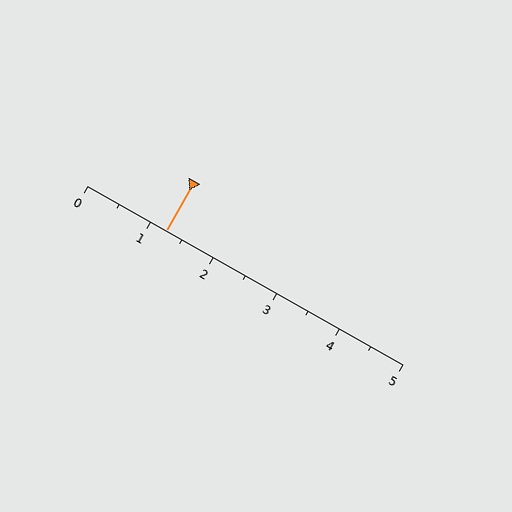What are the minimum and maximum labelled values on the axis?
The axis runs from 0 to 5.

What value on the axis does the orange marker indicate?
The marker indicates approximately 1.2.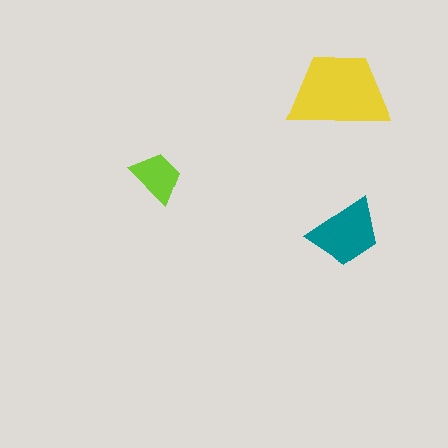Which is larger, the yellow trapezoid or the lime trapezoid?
The yellow one.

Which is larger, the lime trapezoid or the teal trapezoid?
The teal one.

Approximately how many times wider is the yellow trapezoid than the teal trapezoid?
About 1.5 times wider.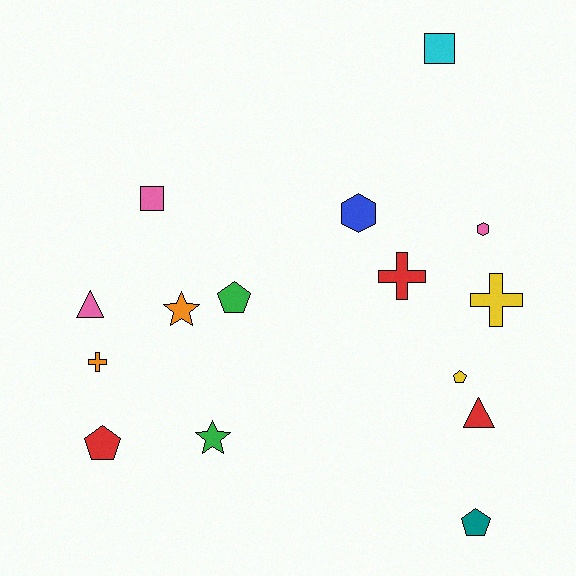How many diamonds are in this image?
There are no diamonds.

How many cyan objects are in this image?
There is 1 cyan object.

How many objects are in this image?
There are 15 objects.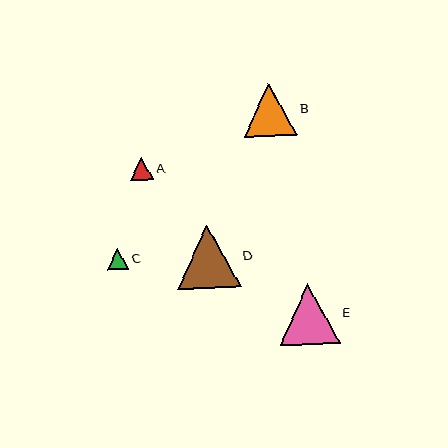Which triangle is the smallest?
Triangle C is the smallest with a size of approximately 21 pixels.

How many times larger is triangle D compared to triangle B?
Triangle D is approximately 1.2 times the size of triangle B.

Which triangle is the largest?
Triangle D is the largest with a size of approximately 64 pixels.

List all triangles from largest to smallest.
From largest to smallest: D, E, B, A, C.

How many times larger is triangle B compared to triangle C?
Triangle B is approximately 2.5 times the size of triangle C.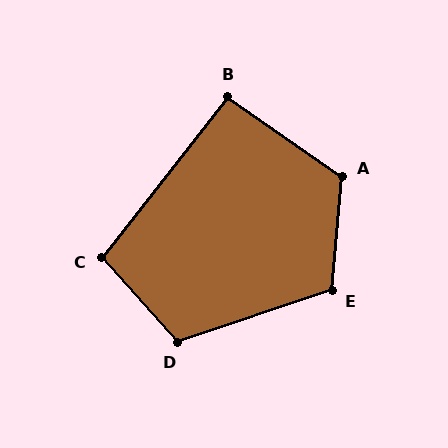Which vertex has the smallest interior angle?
B, at approximately 93 degrees.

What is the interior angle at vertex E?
Approximately 113 degrees (obtuse).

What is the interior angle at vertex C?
Approximately 100 degrees (obtuse).